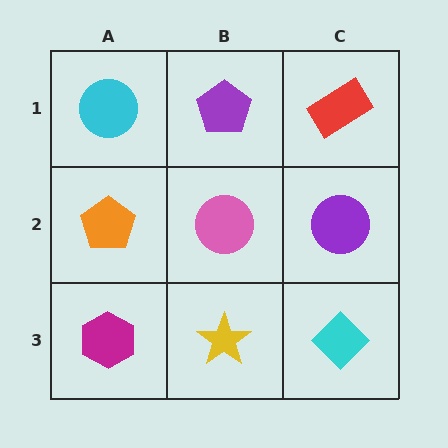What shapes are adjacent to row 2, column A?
A cyan circle (row 1, column A), a magenta hexagon (row 3, column A), a pink circle (row 2, column B).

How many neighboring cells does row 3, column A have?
2.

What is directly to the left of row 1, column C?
A purple pentagon.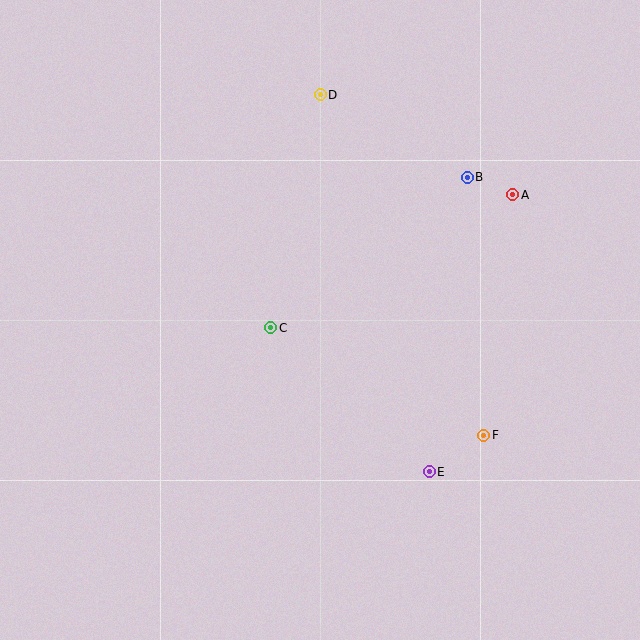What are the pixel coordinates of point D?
Point D is at (320, 95).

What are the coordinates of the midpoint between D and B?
The midpoint between D and B is at (394, 136).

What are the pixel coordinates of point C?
Point C is at (271, 328).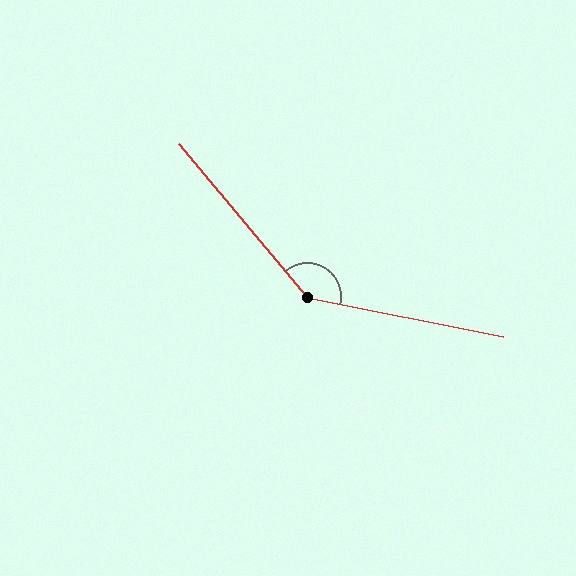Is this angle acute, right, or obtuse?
It is obtuse.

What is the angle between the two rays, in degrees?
Approximately 141 degrees.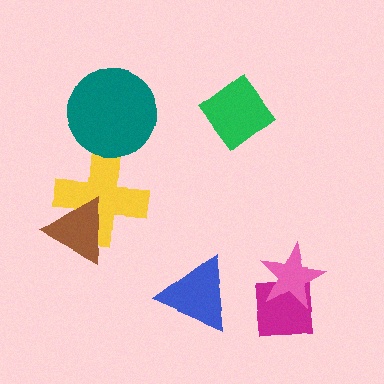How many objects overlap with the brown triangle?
1 object overlaps with the brown triangle.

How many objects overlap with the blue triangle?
0 objects overlap with the blue triangle.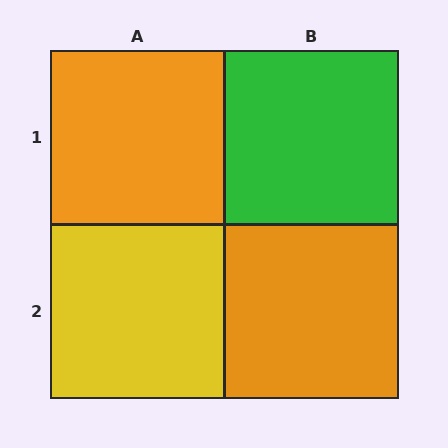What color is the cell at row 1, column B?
Green.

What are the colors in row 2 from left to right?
Yellow, orange.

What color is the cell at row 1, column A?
Orange.